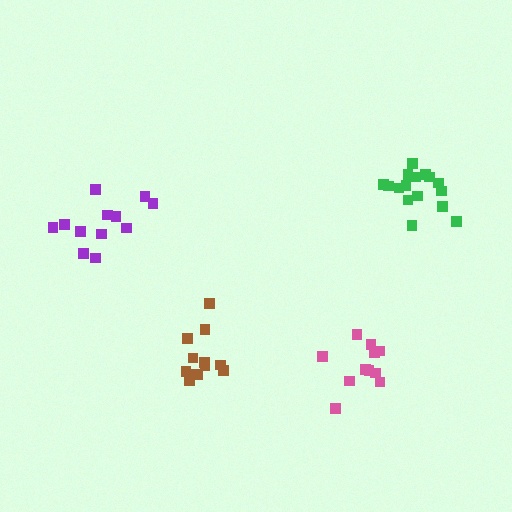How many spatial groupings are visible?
There are 4 spatial groupings.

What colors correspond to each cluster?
The clusters are colored: brown, pink, green, purple.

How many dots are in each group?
Group 1: 12 dots, Group 2: 11 dots, Group 3: 16 dots, Group 4: 12 dots (51 total).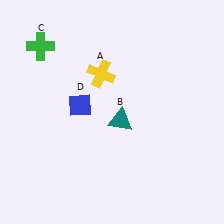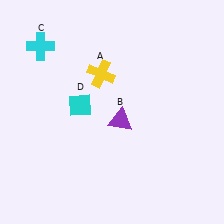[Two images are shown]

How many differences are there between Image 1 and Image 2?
There are 3 differences between the two images.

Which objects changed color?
B changed from teal to purple. C changed from green to cyan. D changed from blue to cyan.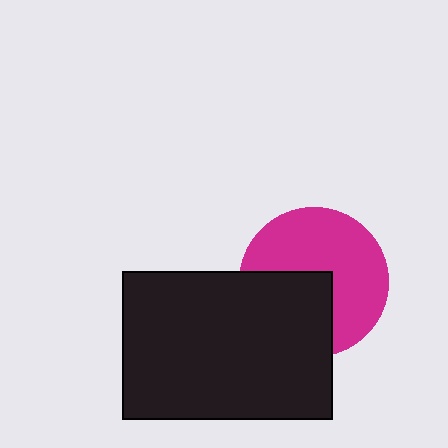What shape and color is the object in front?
The object in front is a black rectangle.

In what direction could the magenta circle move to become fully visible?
The magenta circle could move toward the upper-right. That would shift it out from behind the black rectangle entirely.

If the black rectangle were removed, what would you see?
You would see the complete magenta circle.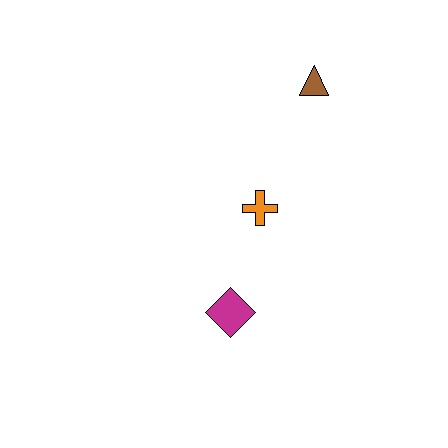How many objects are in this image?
There are 3 objects.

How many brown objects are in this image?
There is 1 brown object.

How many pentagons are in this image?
There are no pentagons.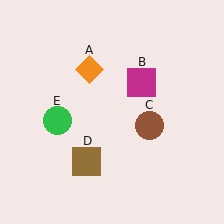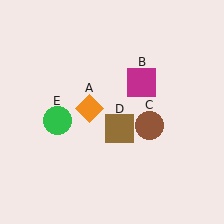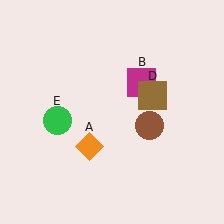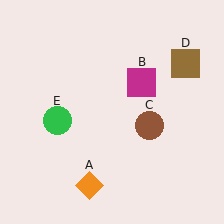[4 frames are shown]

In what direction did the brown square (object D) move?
The brown square (object D) moved up and to the right.